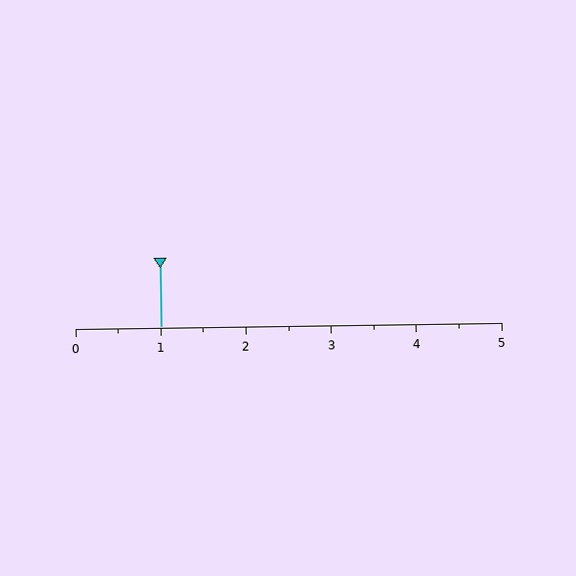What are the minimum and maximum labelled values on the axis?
The axis runs from 0 to 5.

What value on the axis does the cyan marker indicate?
The marker indicates approximately 1.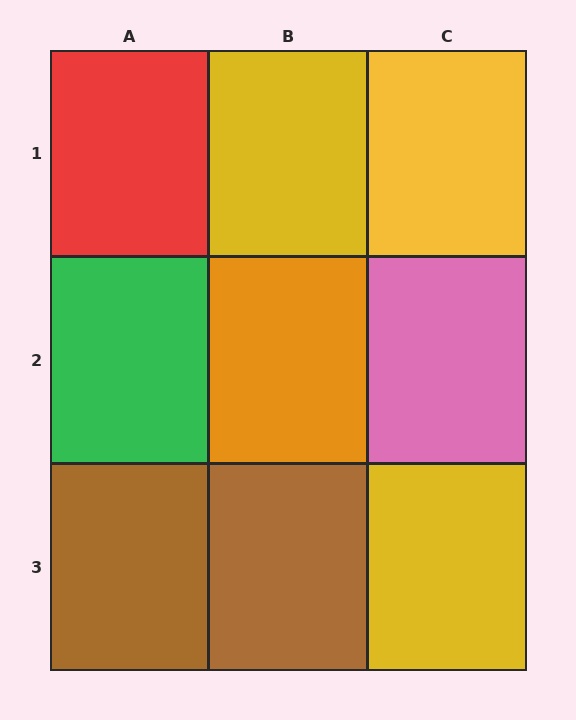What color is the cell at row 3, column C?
Yellow.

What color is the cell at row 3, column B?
Brown.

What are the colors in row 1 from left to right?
Red, yellow, yellow.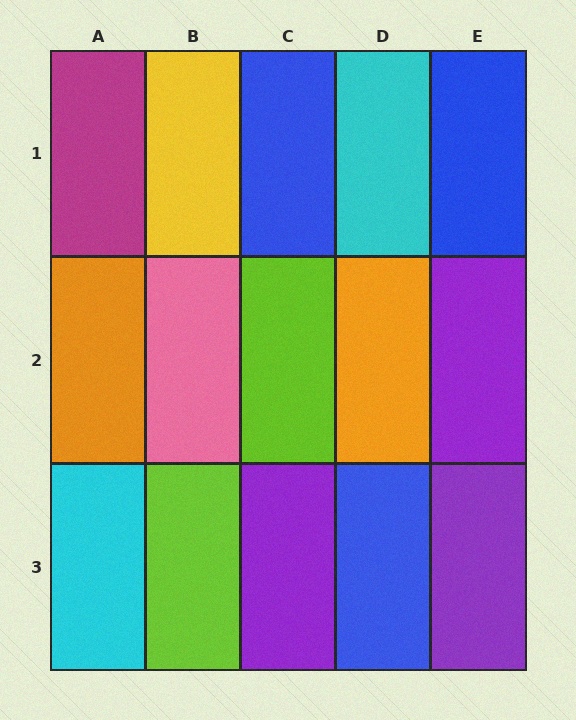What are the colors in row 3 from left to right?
Cyan, lime, purple, blue, purple.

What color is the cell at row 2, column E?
Purple.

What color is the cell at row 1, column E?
Blue.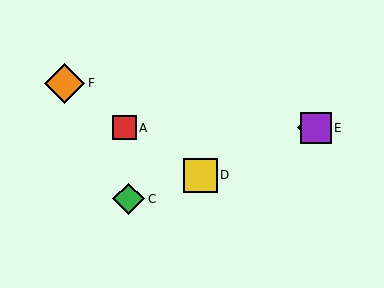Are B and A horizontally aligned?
Yes, both are at y≈128.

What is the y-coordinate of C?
Object C is at y≈199.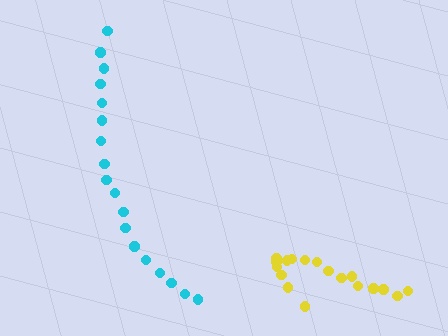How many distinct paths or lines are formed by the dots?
There are 2 distinct paths.